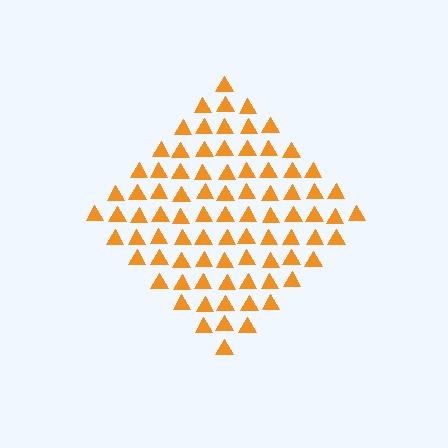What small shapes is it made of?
It is made of small triangles.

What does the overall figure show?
The overall figure shows a diamond.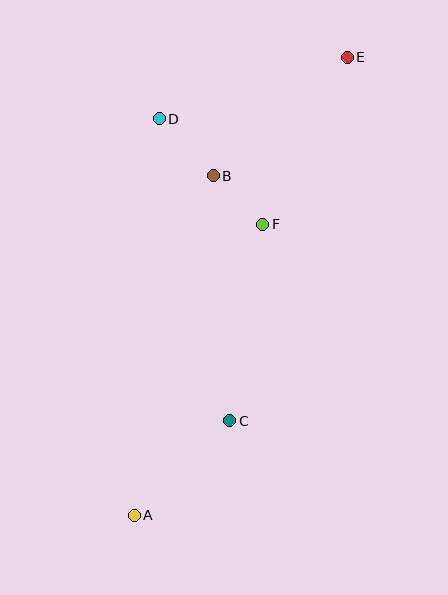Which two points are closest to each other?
Points B and F are closest to each other.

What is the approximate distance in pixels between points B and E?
The distance between B and E is approximately 179 pixels.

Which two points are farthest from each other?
Points A and E are farthest from each other.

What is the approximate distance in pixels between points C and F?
The distance between C and F is approximately 199 pixels.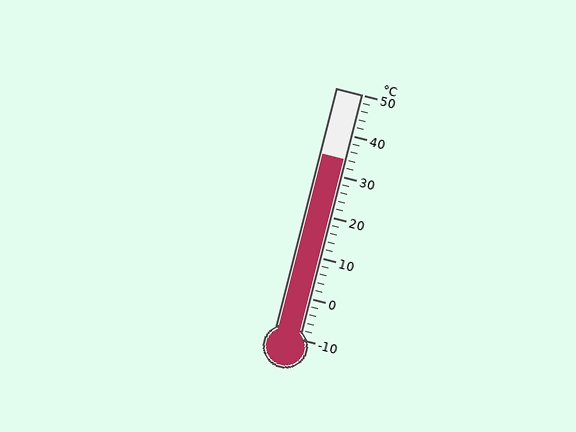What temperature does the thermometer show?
The thermometer shows approximately 34°C.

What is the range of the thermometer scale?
The thermometer scale ranges from -10°C to 50°C.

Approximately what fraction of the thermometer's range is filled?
The thermometer is filled to approximately 75% of its range.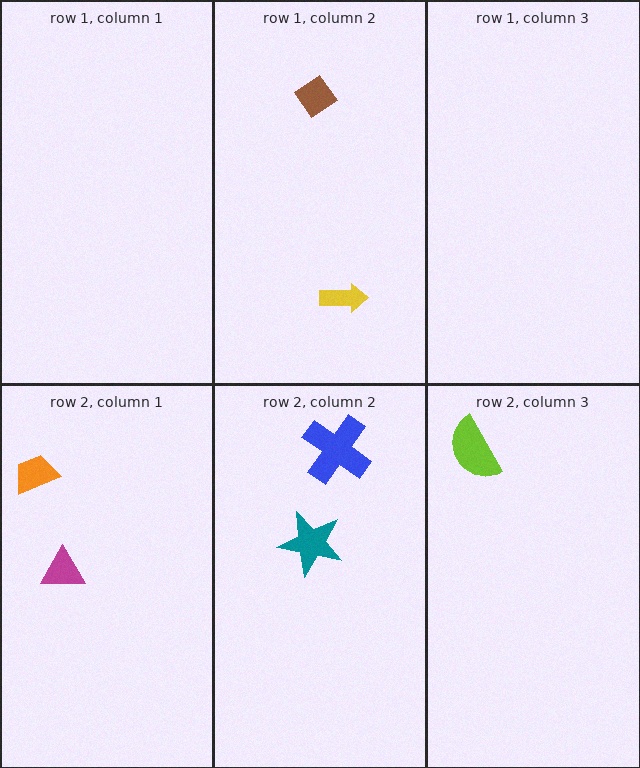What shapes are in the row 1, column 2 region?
The brown diamond, the yellow arrow.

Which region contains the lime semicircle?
The row 2, column 3 region.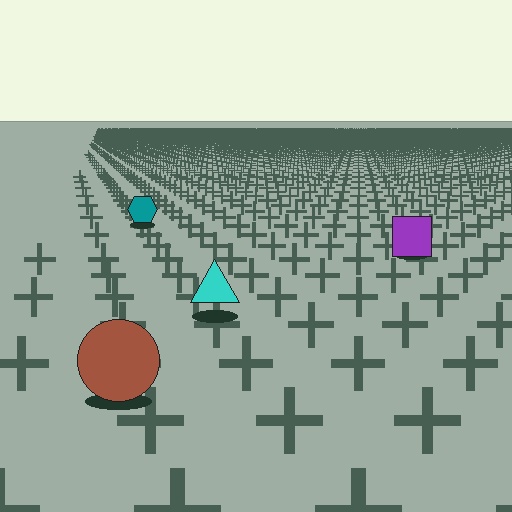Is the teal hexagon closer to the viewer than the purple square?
No. The purple square is closer — you can tell from the texture gradient: the ground texture is coarser near it.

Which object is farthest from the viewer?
The teal hexagon is farthest from the viewer. It appears smaller and the ground texture around it is denser.